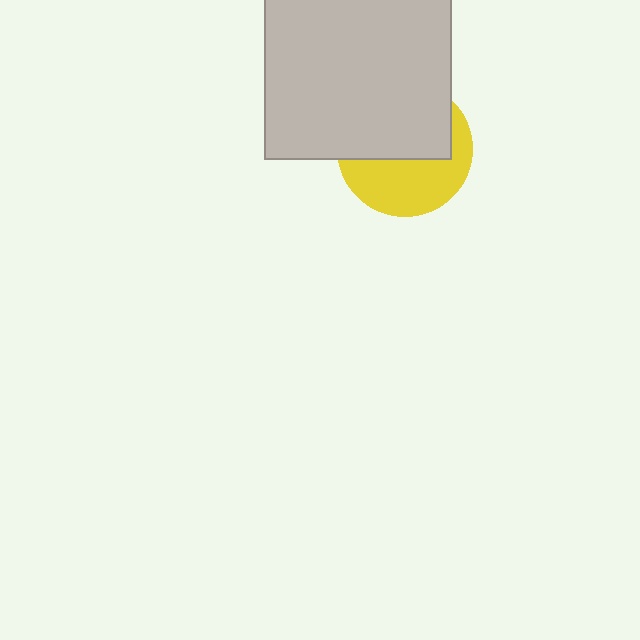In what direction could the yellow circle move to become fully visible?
The yellow circle could move down. That would shift it out from behind the light gray rectangle entirely.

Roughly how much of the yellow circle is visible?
About half of it is visible (roughly 47%).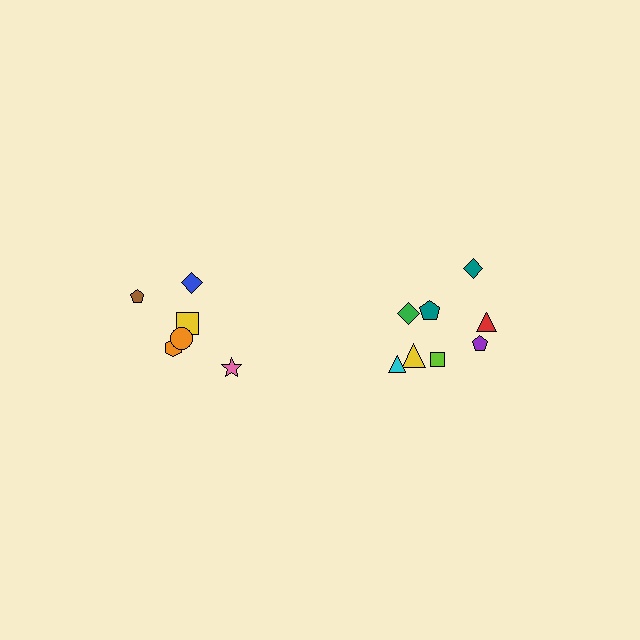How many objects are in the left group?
There are 6 objects.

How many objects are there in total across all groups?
There are 14 objects.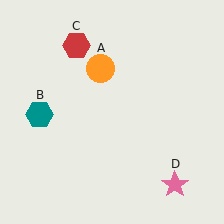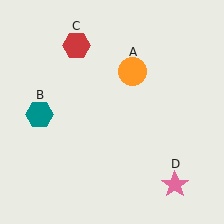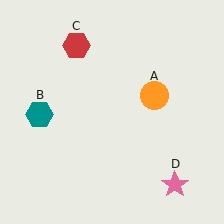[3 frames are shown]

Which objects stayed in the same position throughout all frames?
Teal hexagon (object B) and red hexagon (object C) and pink star (object D) remained stationary.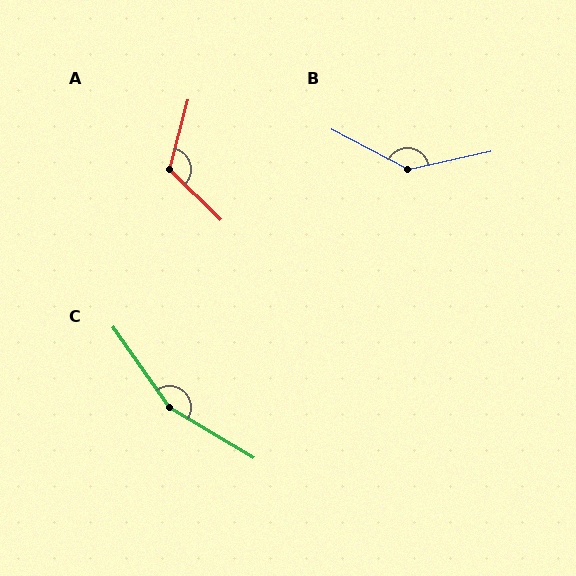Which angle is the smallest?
A, at approximately 119 degrees.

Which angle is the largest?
C, at approximately 156 degrees.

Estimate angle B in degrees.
Approximately 140 degrees.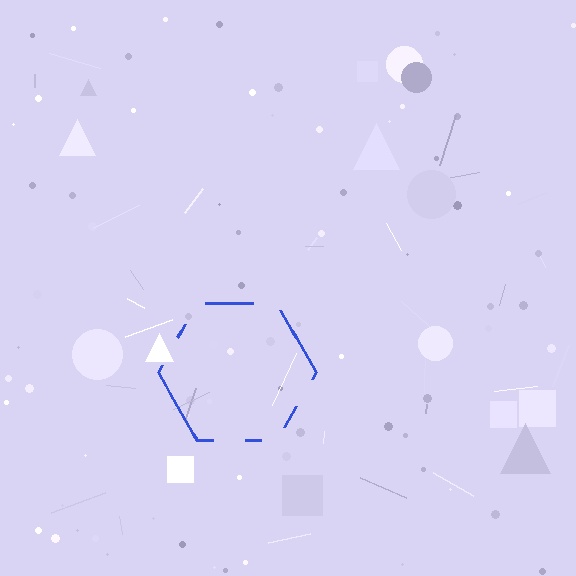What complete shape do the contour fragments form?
The contour fragments form a hexagon.